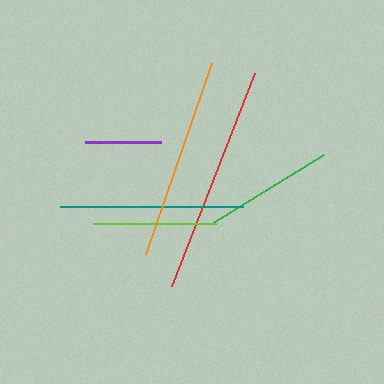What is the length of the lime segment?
The lime segment is approximately 123 pixels long.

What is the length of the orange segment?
The orange segment is approximately 202 pixels long.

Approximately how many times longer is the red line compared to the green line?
The red line is approximately 1.7 times the length of the green line.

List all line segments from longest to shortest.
From longest to shortest: red, orange, teal, green, lime, purple.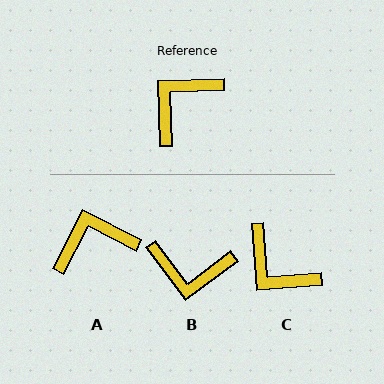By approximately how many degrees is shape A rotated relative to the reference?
Approximately 29 degrees clockwise.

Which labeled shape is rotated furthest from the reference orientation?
B, about 125 degrees away.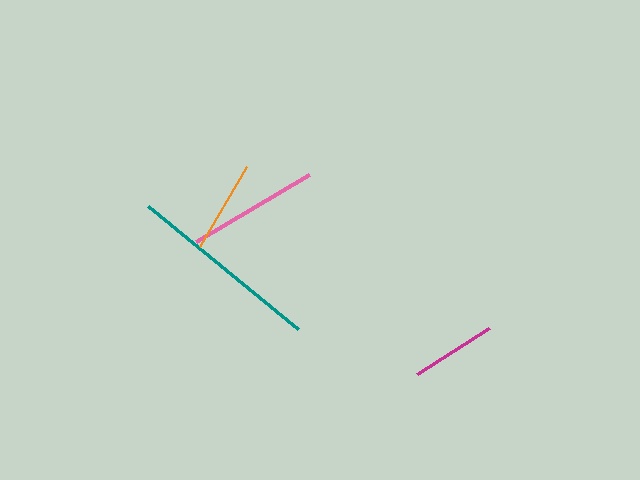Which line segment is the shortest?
The magenta line is the shortest at approximately 85 pixels.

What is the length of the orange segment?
The orange segment is approximately 93 pixels long.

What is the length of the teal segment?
The teal segment is approximately 193 pixels long.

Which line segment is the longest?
The teal line is the longest at approximately 193 pixels.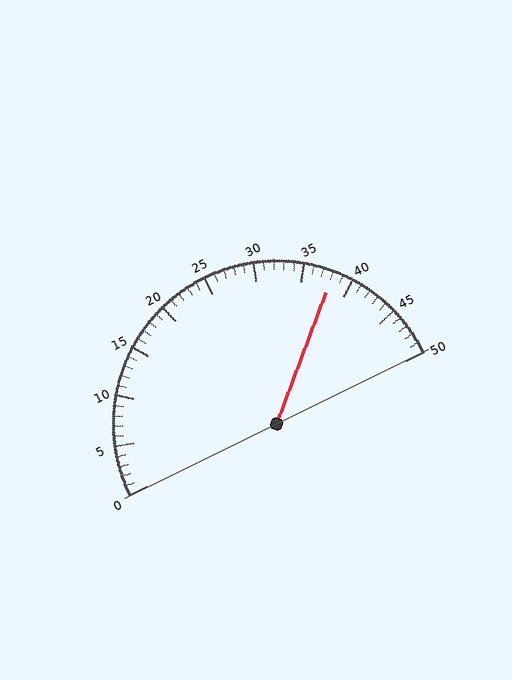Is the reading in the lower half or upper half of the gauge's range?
The reading is in the upper half of the range (0 to 50).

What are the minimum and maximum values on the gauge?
The gauge ranges from 0 to 50.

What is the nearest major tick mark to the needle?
The nearest major tick mark is 40.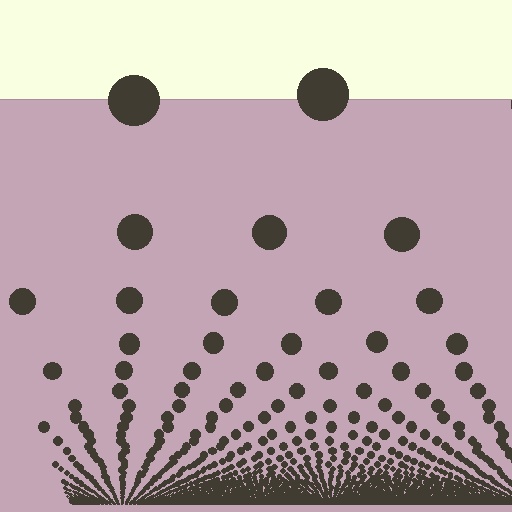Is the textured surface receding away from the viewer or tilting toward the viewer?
The surface appears to tilt toward the viewer. Texture elements get larger and sparser toward the top.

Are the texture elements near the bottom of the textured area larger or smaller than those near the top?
Smaller. The gradient is inverted — elements near the bottom are smaller and denser.